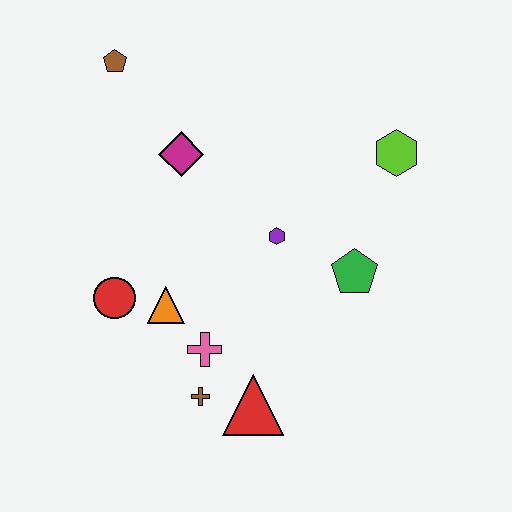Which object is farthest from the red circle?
The lime hexagon is farthest from the red circle.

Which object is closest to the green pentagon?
The purple hexagon is closest to the green pentagon.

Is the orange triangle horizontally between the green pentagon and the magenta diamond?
No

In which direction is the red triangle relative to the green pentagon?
The red triangle is below the green pentagon.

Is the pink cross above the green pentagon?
No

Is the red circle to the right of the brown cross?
No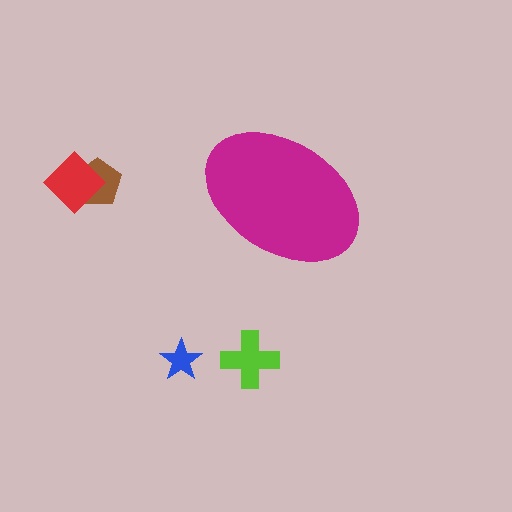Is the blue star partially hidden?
No, the blue star is fully visible.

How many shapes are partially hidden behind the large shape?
0 shapes are partially hidden.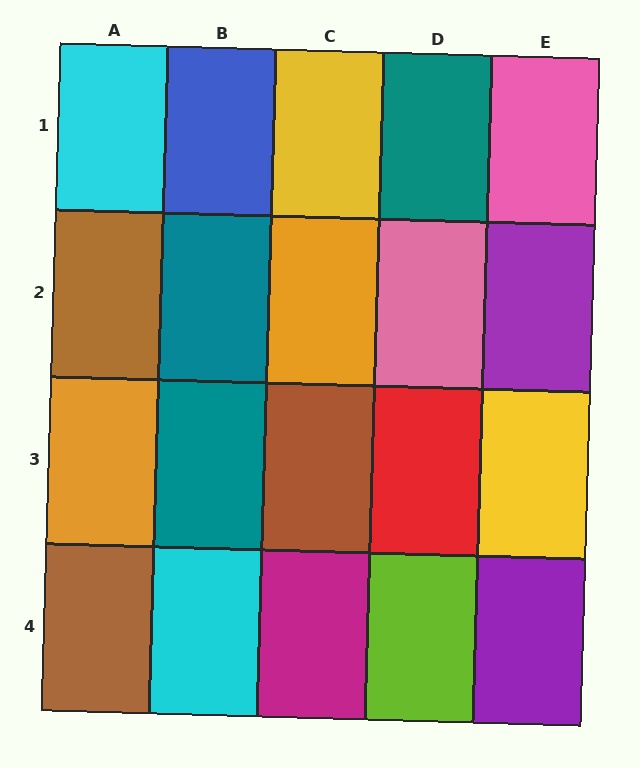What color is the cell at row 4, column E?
Purple.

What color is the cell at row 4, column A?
Brown.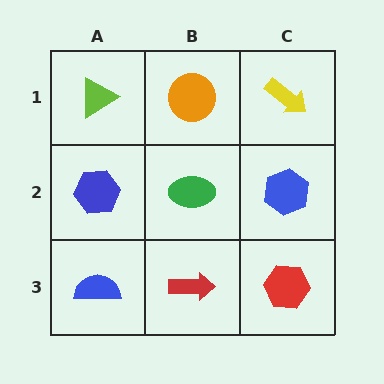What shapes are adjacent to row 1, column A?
A blue hexagon (row 2, column A), an orange circle (row 1, column B).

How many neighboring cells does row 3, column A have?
2.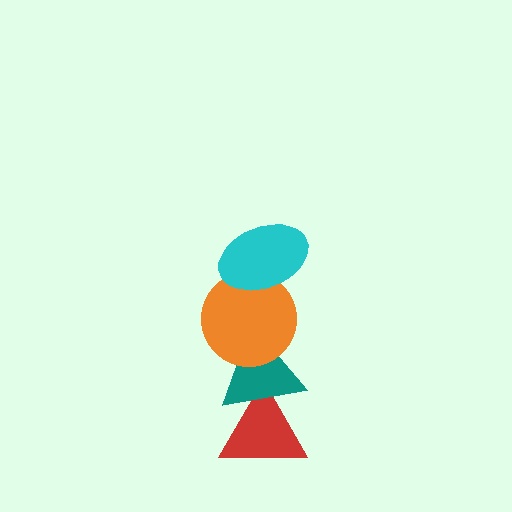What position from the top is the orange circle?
The orange circle is 2nd from the top.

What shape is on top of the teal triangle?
The orange circle is on top of the teal triangle.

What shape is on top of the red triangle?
The teal triangle is on top of the red triangle.